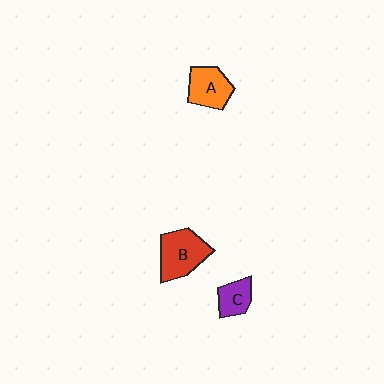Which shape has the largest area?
Shape B (red).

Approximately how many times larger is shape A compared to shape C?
Approximately 1.5 times.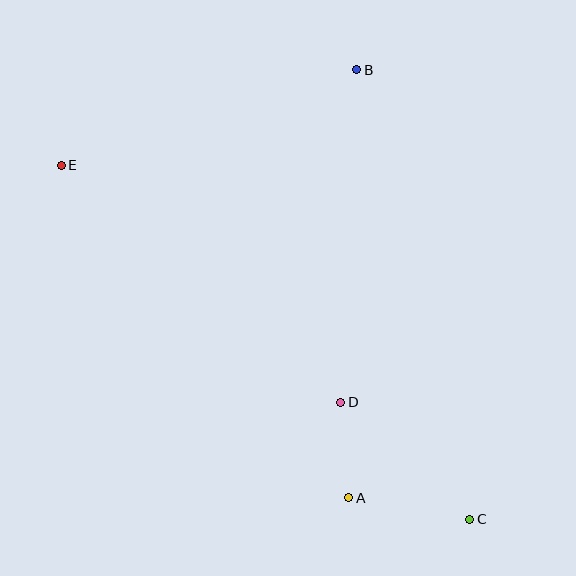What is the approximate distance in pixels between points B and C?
The distance between B and C is approximately 463 pixels.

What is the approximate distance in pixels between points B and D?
The distance between B and D is approximately 333 pixels.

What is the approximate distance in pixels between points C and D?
The distance between C and D is approximately 174 pixels.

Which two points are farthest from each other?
Points C and E are farthest from each other.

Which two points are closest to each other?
Points A and D are closest to each other.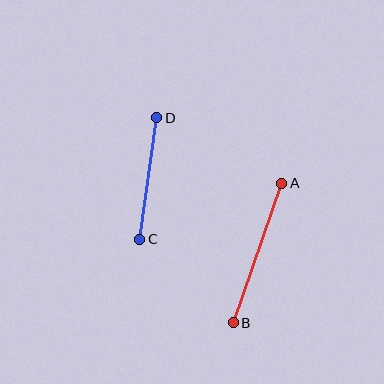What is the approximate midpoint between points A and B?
The midpoint is at approximately (258, 253) pixels.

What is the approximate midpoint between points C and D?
The midpoint is at approximately (148, 178) pixels.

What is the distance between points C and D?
The distance is approximately 123 pixels.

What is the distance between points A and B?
The distance is approximately 147 pixels.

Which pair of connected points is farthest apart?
Points A and B are farthest apart.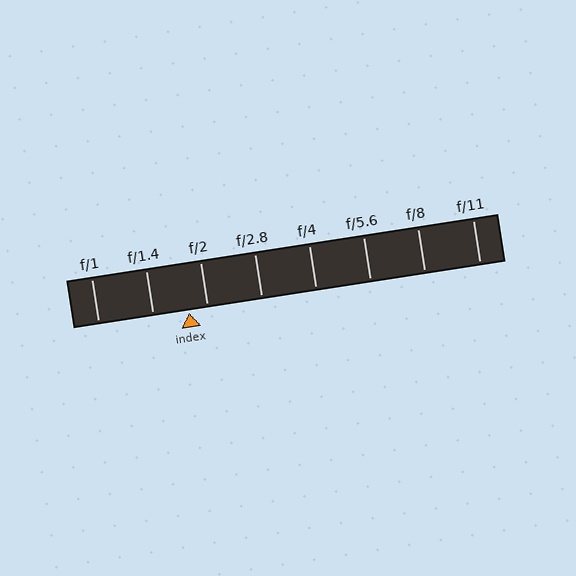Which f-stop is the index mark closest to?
The index mark is closest to f/2.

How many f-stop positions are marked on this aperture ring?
There are 8 f-stop positions marked.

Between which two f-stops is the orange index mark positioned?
The index mark is between f/1.4 and f/2.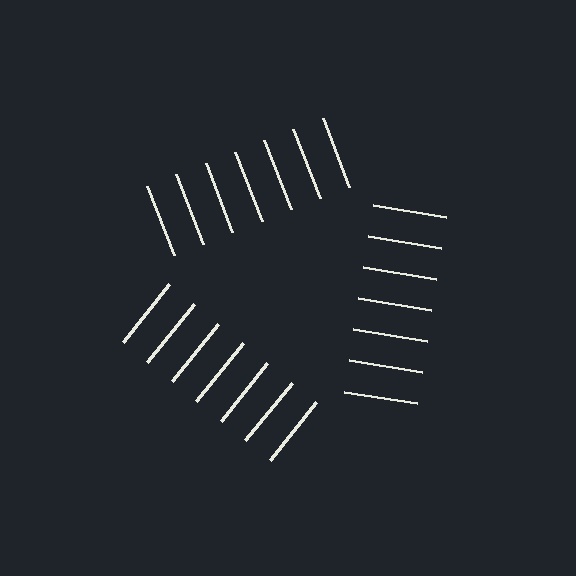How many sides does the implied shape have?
3 sides — the line-ends trace a triangle.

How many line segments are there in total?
21 — 7 along each of the 3 edges.